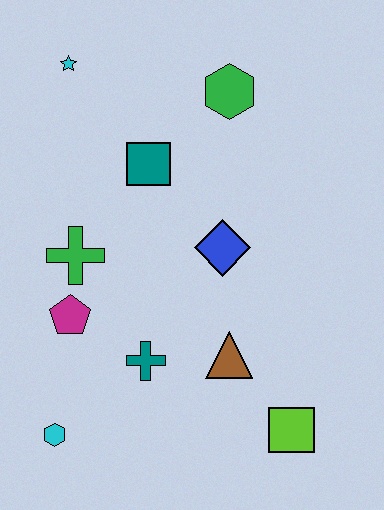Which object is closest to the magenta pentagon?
The green cross is closest to the magenta pentagon.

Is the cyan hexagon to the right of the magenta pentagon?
No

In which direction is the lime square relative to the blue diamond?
The lime square is below the blue diamond.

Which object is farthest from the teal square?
The lime square is farthest from the teal square.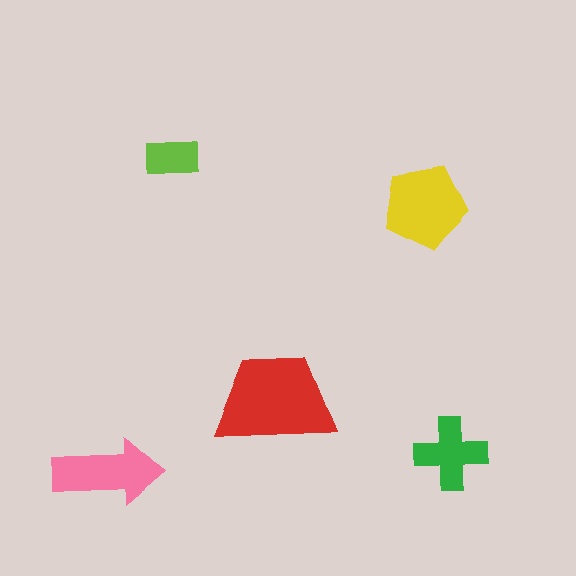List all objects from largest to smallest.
The red trapezoid, the yellow pentagon, the pink arrow, the green cross, the lime rectangle.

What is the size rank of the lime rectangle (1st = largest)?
5th.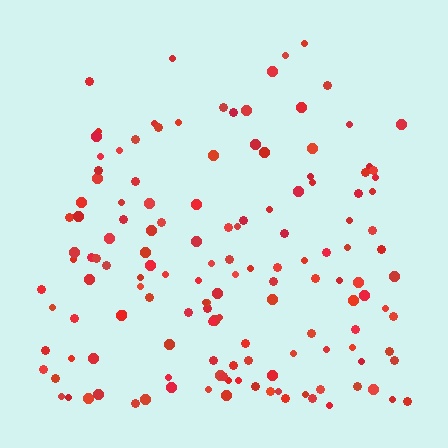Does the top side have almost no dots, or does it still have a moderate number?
Still a moderate number, just noticeably fewer than the bottom.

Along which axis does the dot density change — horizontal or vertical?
Vertical.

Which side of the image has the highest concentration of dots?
The bottom.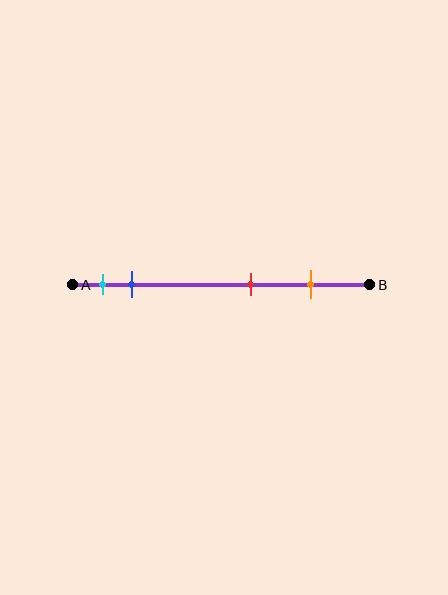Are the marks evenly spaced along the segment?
No, the marks are not evenly spaced.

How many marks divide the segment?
There are 4 marks dividing the segment.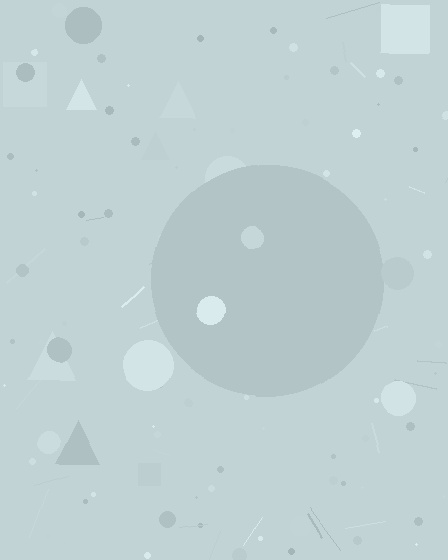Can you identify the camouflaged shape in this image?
The camouflaged shape is a circle.